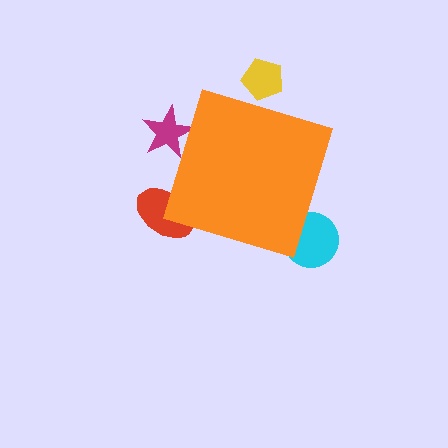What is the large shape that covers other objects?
An orange diamond.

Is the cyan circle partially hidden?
Yes, the cyan circle is partially hidden behind the orange diamond.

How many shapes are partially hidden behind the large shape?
4 shapes are partially hidden.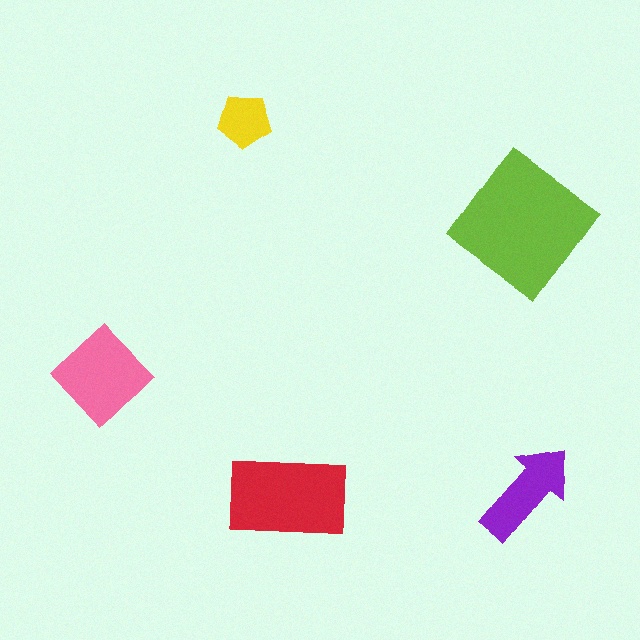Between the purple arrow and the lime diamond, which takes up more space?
The lime diamond.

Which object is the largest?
The lime diamond.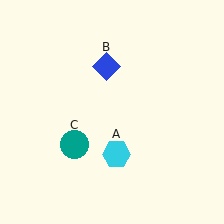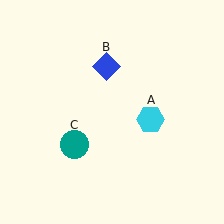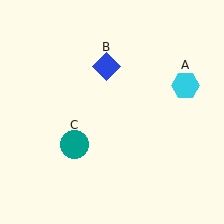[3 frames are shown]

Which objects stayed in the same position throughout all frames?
Blue diamond (object B) and teal circle (object C) remained stationary.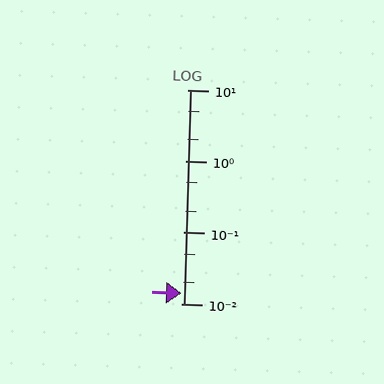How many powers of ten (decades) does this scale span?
The scale spans 3 decades, from 0.01 to 10.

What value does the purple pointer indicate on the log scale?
The pointer indicates approximately 0.014.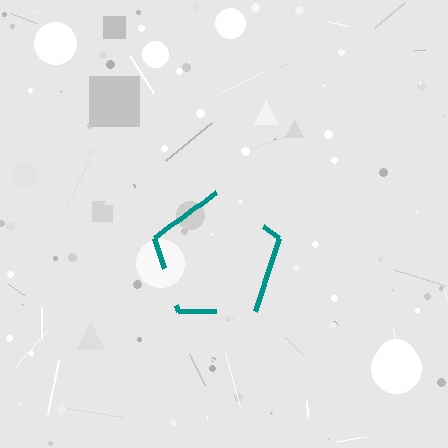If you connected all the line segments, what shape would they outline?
They would outline a pentagon.